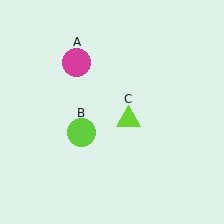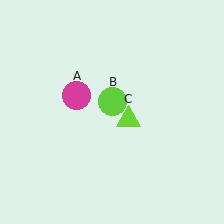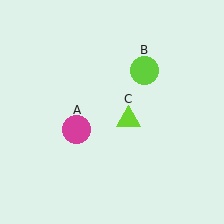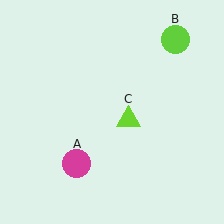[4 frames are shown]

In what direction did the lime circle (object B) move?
The lime circle (object B) moved up and to the right.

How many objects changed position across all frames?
2 objects changed position: magenta circle (object A), lime circle (object B).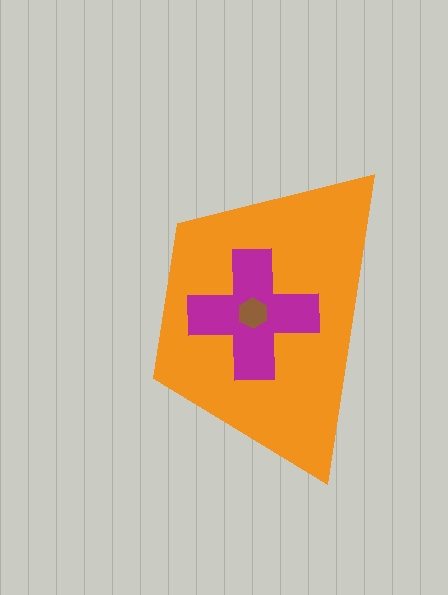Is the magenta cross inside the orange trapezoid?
Yes.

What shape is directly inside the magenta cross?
The brown hexagon.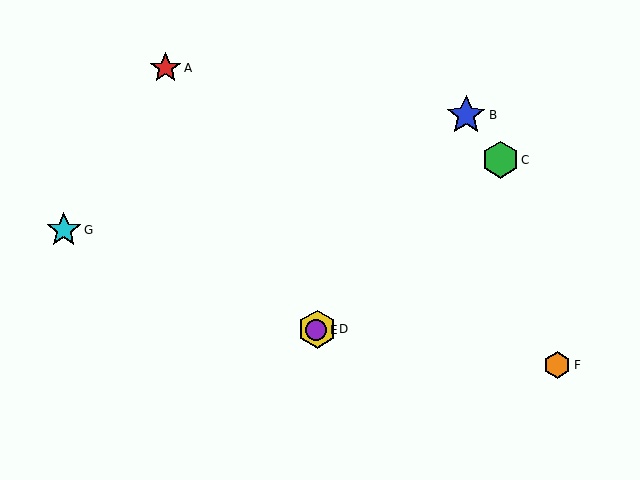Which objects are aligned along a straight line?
Objects C, D, E are aligned along a straight line.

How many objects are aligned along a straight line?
3 objects (C, D, E) are aligned along a straight line.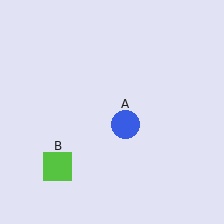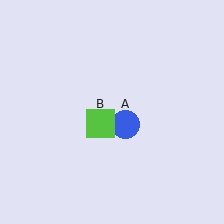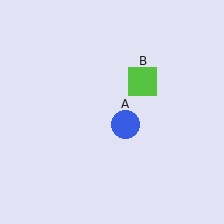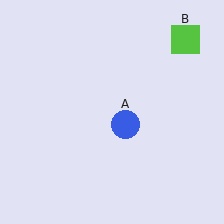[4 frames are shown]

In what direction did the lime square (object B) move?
The lime square (object B) moved up and to the right.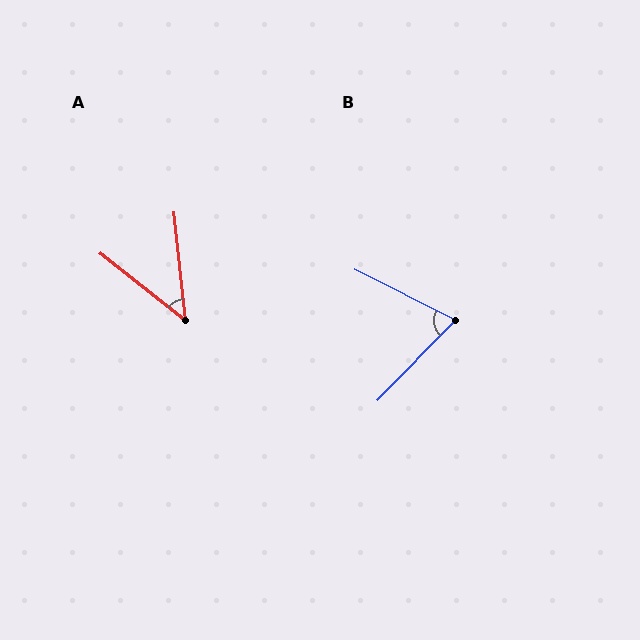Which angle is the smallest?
A, at approximately 46 degrees.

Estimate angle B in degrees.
Approximately 73 degrees.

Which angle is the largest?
B, at approximately 73 degrees.